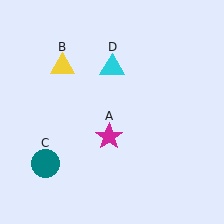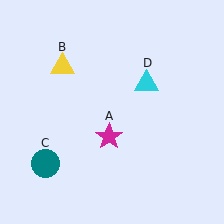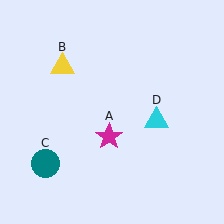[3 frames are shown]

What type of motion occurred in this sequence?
The cyan triangle (object D) rotated clockwise around the center of the scene.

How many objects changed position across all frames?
1 object changed position: cyan triangle (object D).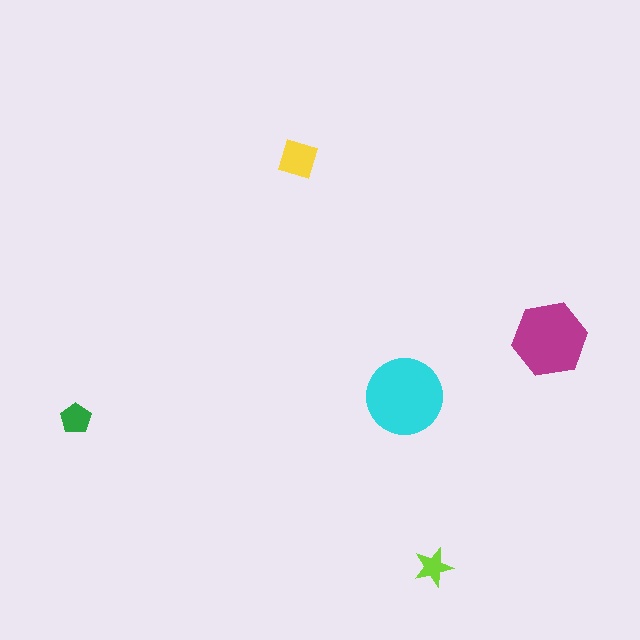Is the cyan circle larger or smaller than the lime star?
Larger.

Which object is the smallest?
The lime star.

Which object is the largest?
The cyan circle.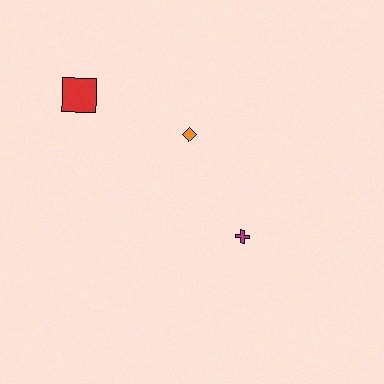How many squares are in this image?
There is 1 square.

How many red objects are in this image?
There is 1 red object.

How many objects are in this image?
There are 3 objects.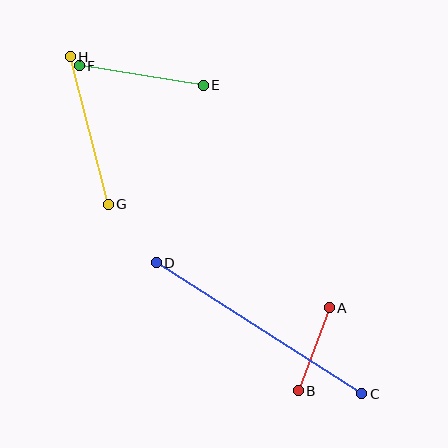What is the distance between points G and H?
The distance is approximately 152 pixels.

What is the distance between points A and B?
The distance is approximately 89 pixels.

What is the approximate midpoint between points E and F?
The midpoint is at approximately (141, 76) pixels.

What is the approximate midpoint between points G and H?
The midpoint is at approximately (89, 131) pixels.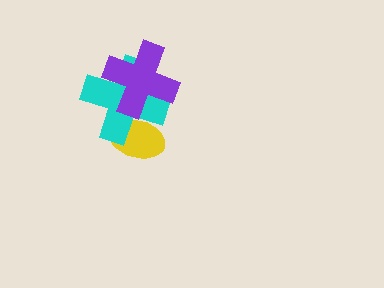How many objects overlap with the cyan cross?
2 objects overlap with the cyan cross.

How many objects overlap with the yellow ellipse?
2 objects overlap with the yellow ellipse.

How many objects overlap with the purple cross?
2 objects overlap with the purple cross.